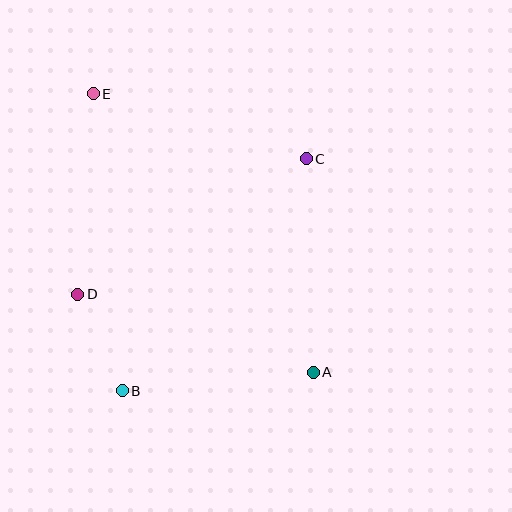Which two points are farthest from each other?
Points A and E are farthest from each other.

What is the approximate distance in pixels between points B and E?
The distance between B and E is approximately 299 pixels.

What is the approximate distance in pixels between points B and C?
The distance between B and C is approximately 296 pixels.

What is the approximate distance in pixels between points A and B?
The distance between A and B is approximately 192 pixels.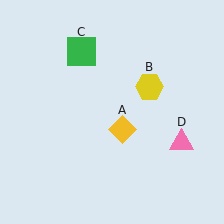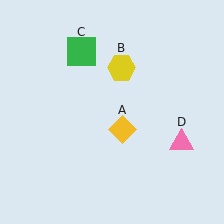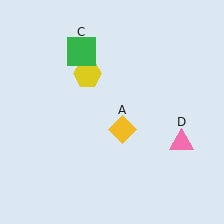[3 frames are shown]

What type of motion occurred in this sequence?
The yellow hexagon (object B) rotated counterclockwise around the center of the scene.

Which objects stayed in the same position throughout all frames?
Yellow diamond (object A) and green square (object C) and pink triangle (object D) remained stationary.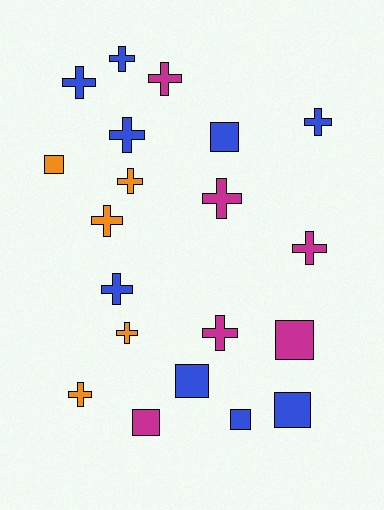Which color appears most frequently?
Blue, with 9 objects.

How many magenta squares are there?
There are 2 magenta squares.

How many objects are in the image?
There are 20 objects.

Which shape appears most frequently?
Cross, with 13 objects.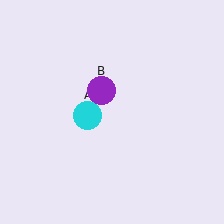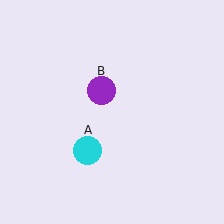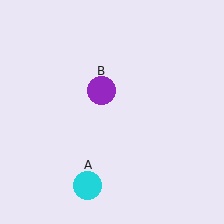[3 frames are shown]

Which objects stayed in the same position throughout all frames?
Purple circle (object B) remained stationary.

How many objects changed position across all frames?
1 object changed position: cyan circle (object A).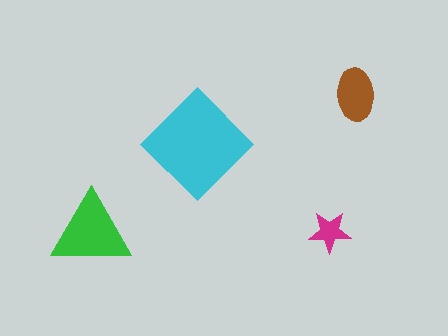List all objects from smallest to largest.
The magenta star, the brown ellipse, the green triangle, the cyan diamond.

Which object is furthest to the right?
The brown ellipse is rightmost.